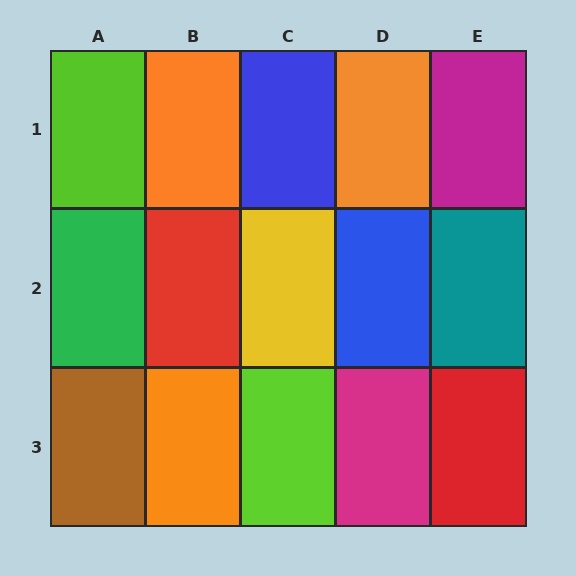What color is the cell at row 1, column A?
Lime.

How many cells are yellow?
1 cell is yellow.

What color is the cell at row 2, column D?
Blue.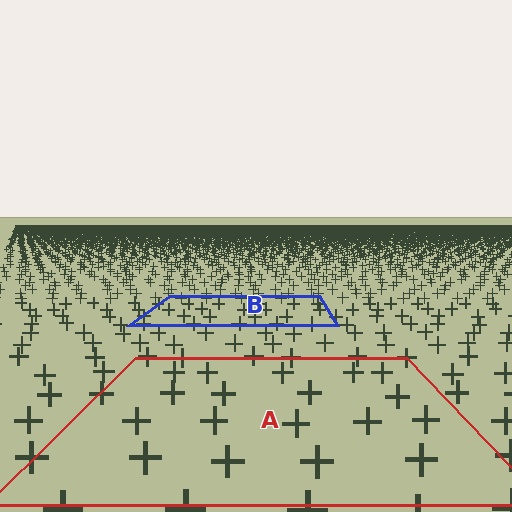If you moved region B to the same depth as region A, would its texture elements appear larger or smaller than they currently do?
They would appear larger. At a closer depth, the same texture elements are projected at a bigger on-screen size.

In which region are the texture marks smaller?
The texture marks are smaller in region B, because it is farther away.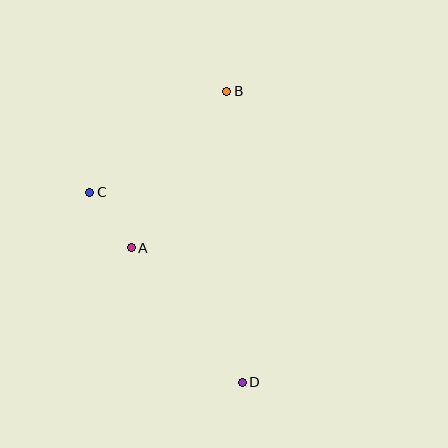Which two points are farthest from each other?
Points B and D are farthest from each other.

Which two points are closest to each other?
Points A and C are closest to each other.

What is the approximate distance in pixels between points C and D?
The distance between C and D is approximately 243 pixels.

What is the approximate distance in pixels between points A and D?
The distance between A and D is approximately 174 pixels.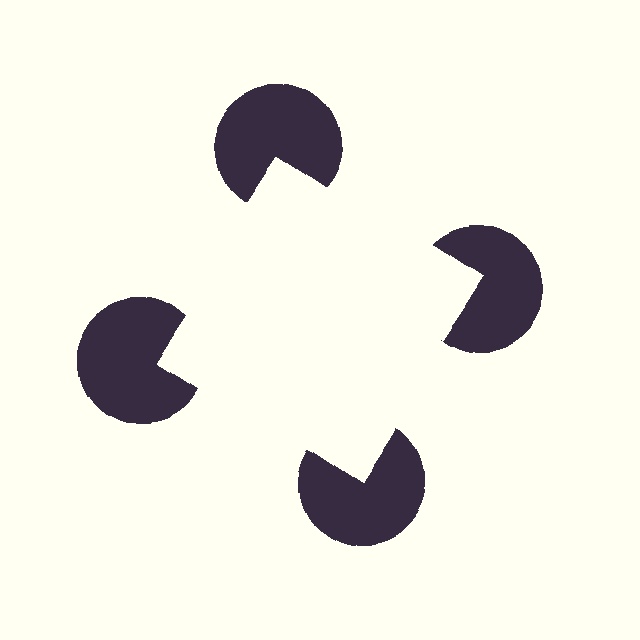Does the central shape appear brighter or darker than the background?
It typically appears slightly brighter than the background, even though no actual brightness change is drawn.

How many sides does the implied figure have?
4 sides.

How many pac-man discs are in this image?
There are 4 — one at each vertex of the illusory square.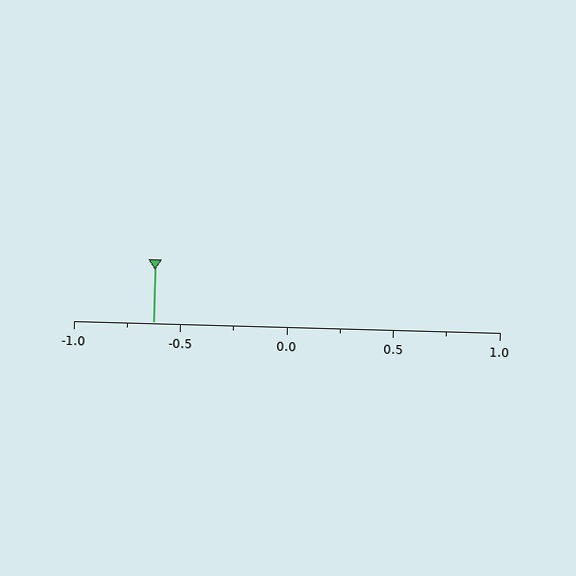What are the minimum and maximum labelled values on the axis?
The axis runs from -1.0 to 1.0.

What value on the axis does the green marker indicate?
The marker indicates approximately -0.62.